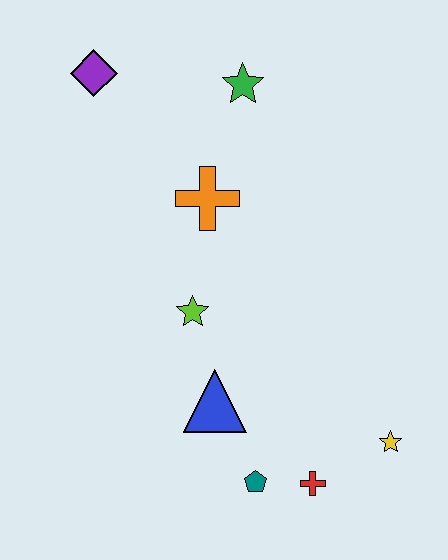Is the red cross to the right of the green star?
Yes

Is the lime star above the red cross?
Yes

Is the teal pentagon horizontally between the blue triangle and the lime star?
No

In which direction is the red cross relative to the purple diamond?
The red cross is below the purple diamond.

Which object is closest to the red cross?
The teal pentagon is closest to the red cross.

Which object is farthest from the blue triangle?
The purple diamond is farthest from the blue triangle.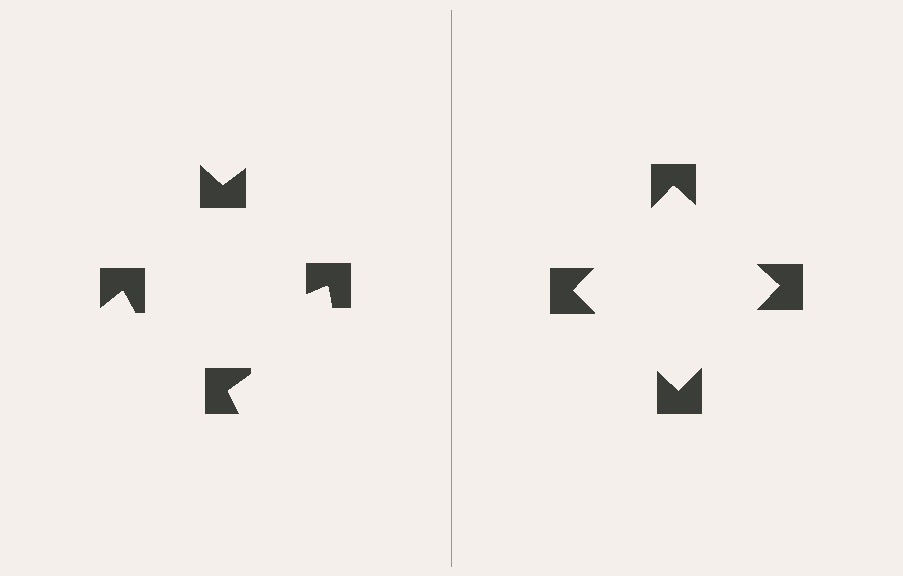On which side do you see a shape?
An illusory square appears on the right side. On the left side the wedge cuts are rotated, so no coherent shape forms.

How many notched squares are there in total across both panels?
8 — 4 on each side.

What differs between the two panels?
The notched squares are positioned identically on both sides; only the wedge orientations differ. On the right they align to a square; on the left they are misaligned.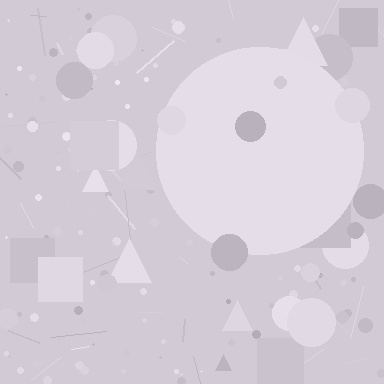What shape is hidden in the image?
A circle is hidden in the image.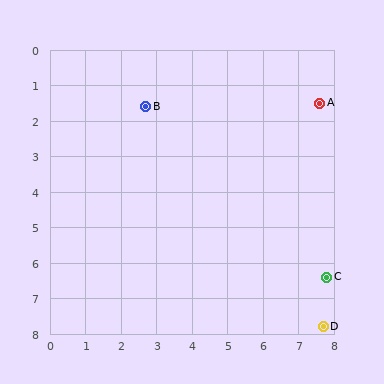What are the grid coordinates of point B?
Point B is at approximately (2.7, 1.6).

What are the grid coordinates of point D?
Point D is at approximately (7.7, 7.8).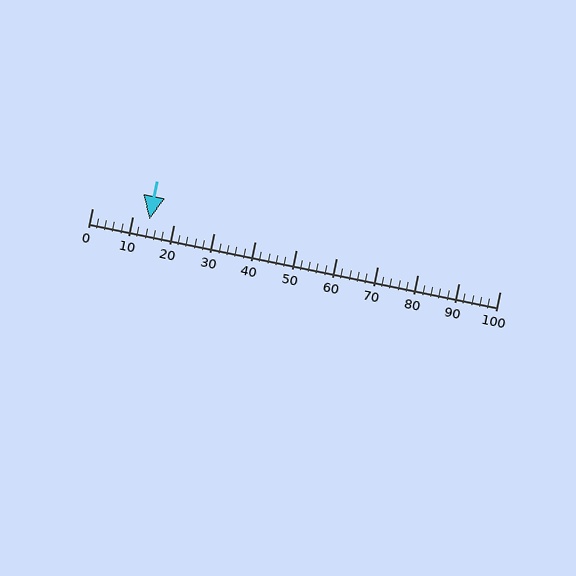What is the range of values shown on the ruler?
The ruler shows values from 0 to 100.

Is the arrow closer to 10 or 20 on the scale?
The arrow is closer to 10.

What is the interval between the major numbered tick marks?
The major tick marks are spaced 10 units apart.